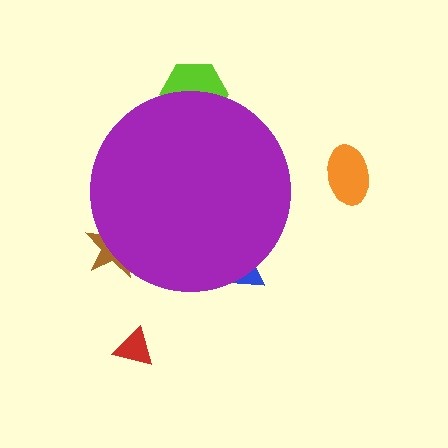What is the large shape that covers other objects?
A purple circle.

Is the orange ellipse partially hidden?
No, the orange ellipse is fully visible.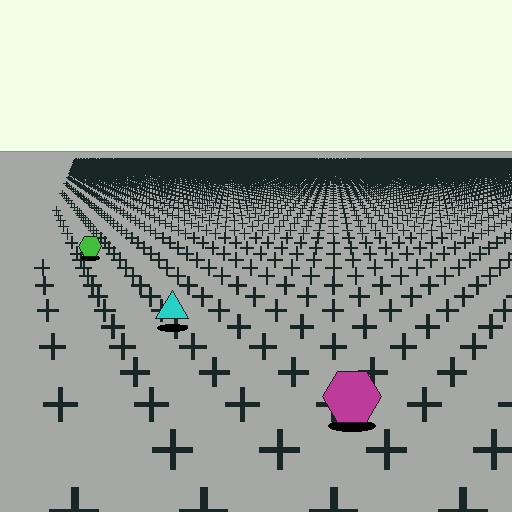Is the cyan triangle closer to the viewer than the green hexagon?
Yes. The cyan triangle is closer — you can tell from the texture gradient: the ground texture is coarser near it.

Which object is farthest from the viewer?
The green hexagon is farthest from the viewer. It appears smaller and the ground texture around it is denser.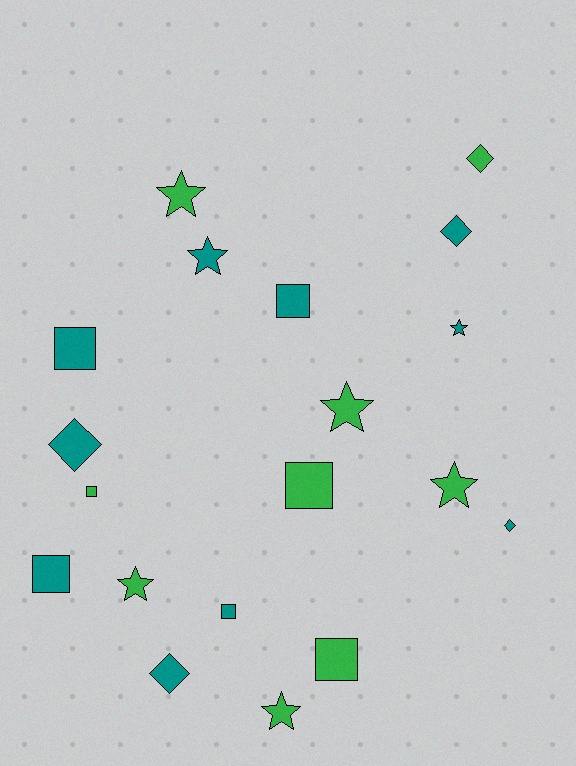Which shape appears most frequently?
Square, with 7 objects.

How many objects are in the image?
There are 19 objects.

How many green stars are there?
There are 5 green stars.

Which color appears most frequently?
Teal, with 10 objects.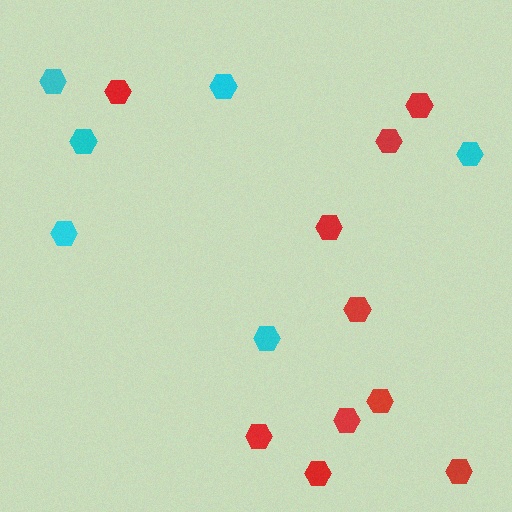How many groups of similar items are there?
There are 2 groups: one group of red hexagons (10) and one group of cyan hexagons (6).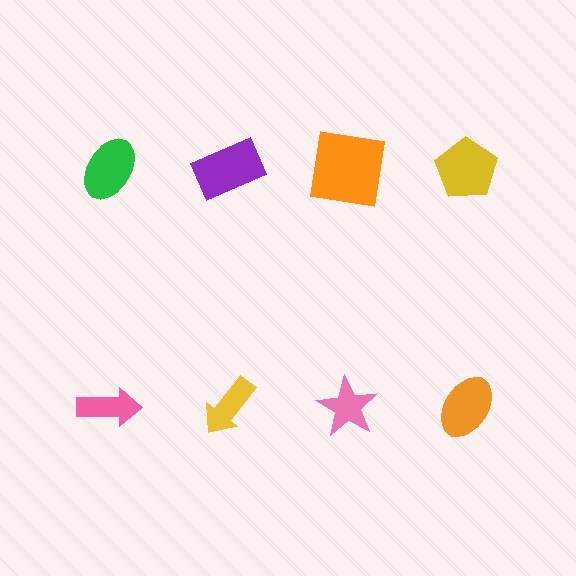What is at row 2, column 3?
A pink star.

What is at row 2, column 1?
A pink arrow.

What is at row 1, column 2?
A purple rectangle.